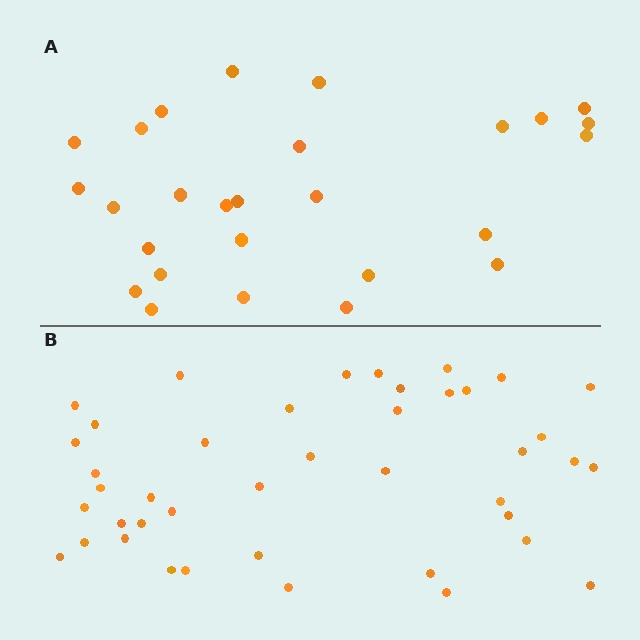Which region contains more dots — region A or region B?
Region B (the bottom region) has more dots.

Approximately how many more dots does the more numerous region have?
Region B has approximately 15 more dots than region A.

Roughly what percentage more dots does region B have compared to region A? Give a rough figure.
About 55% more.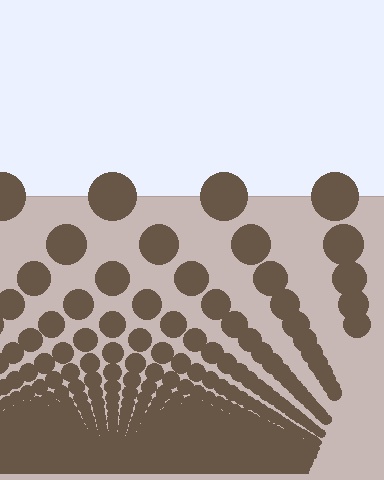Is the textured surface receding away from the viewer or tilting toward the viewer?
The surface appears to tilt toward the viewer. Texture elements get larger and sparser toward the top.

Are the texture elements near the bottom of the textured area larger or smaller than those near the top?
Smaller. The gradient is inverted — elements near the bottom are smaller and denser.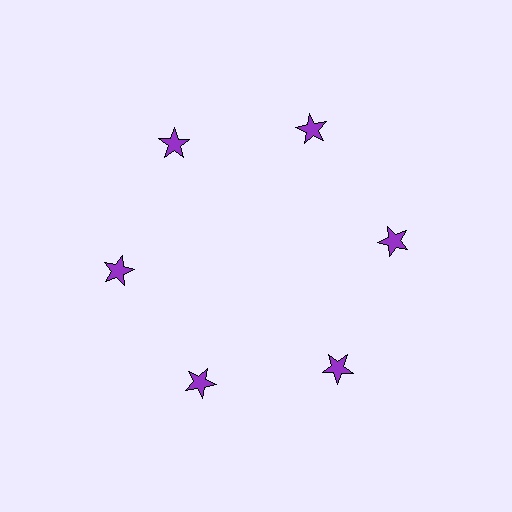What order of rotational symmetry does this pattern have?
This pattern has 6-fold rotational symmetry.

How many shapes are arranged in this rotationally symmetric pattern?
There are 6 shapes, arranged in 6 groups of 1.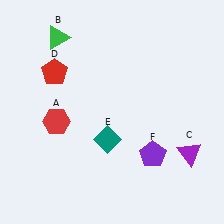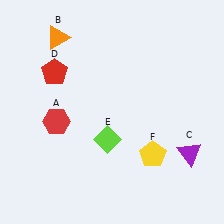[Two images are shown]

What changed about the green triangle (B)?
In Image 1, B is green. In Image 2, it changed to orange.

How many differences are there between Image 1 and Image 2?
There are 3 differences between the two images.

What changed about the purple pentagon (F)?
In Image 1, F is purple. In Image 2, it changed to yellow.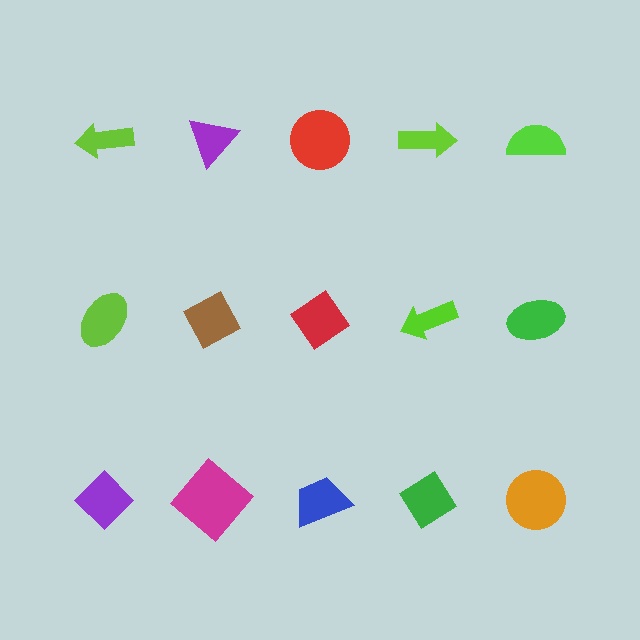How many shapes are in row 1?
5 shapes.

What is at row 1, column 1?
A lime arrow.